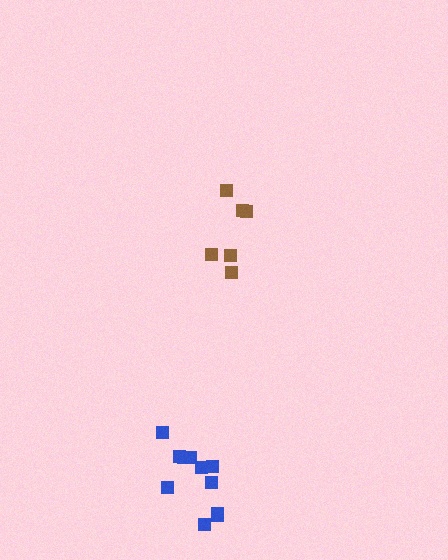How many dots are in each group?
Group 1: 11 dots, Group 2: 6 dots (17 total).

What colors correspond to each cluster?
The clusters are colored: blue, brown.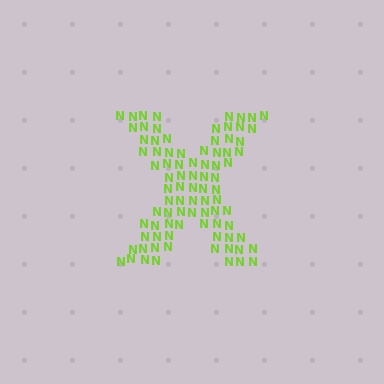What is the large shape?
The large shape is the letter X.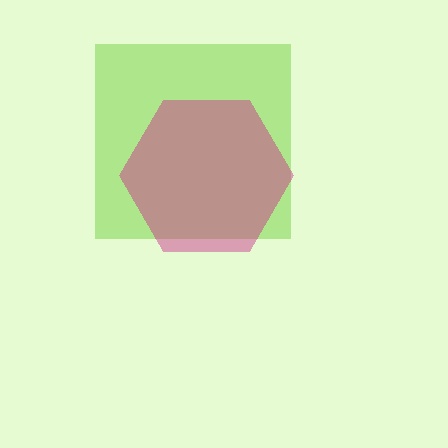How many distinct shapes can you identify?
There are 2 distinct shapes: a lime square, a magenta hexagon.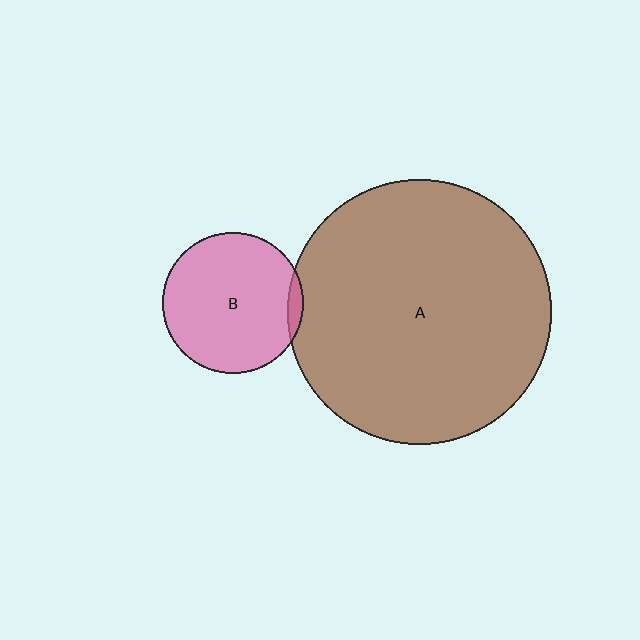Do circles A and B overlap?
Yes.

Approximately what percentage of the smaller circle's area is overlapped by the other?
Approximately 5%.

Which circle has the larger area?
Circle A (brown).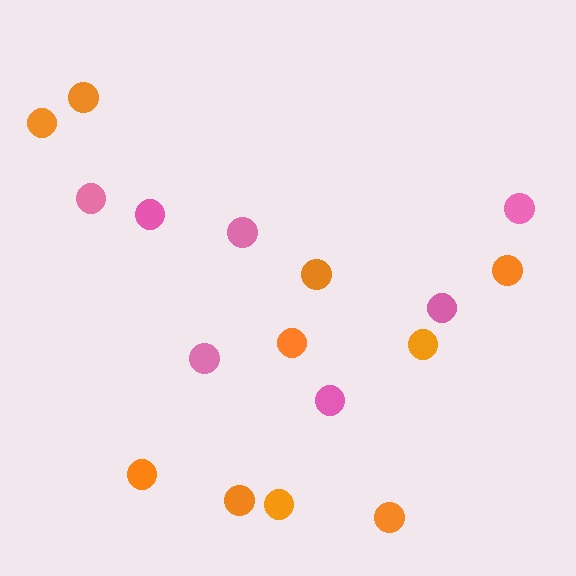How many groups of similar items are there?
There are 2 groups: one group of pink circles (7) and one group of orange circles (10).